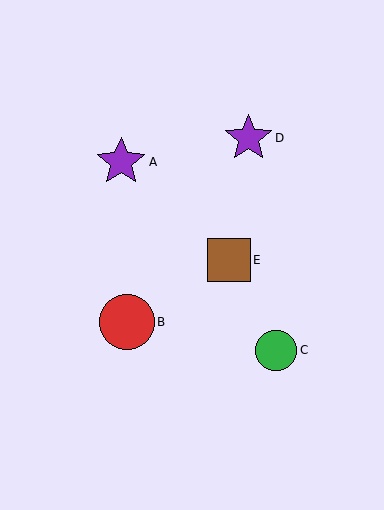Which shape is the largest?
The red circle (labeled B) is the largest.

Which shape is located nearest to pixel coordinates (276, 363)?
The green circle (labeled C) at (276, 350) is nearest to that location.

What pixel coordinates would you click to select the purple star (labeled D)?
Click at (248, 138) to select the purple star D.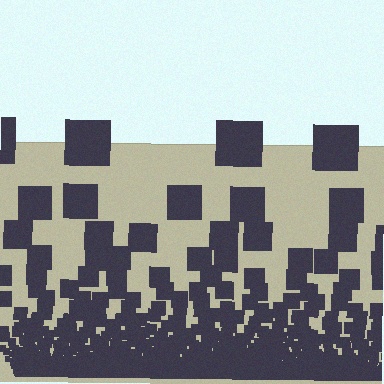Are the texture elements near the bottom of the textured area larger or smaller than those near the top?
Smaller. The gradient is inverted — elements near the bottom are smaller and denser.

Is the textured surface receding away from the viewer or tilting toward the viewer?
The surface appears to tilt toward the viewer. Texture elements get larger and sparser toward the top.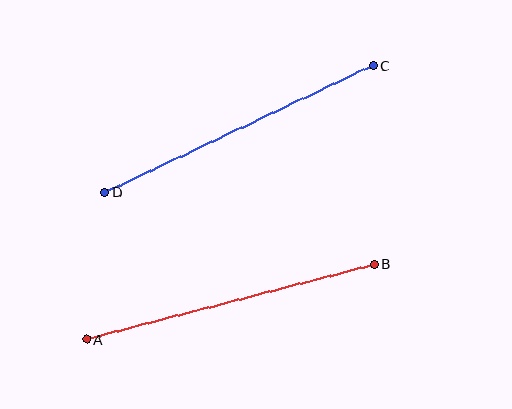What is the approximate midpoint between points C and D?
The midpoint is at approximately (239, 129) pixels.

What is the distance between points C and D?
The distance is approximately 296 pixels.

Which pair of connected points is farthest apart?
Points A and B are farthest apart.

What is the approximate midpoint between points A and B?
The midpoint is at approximately (230, 302) pixels.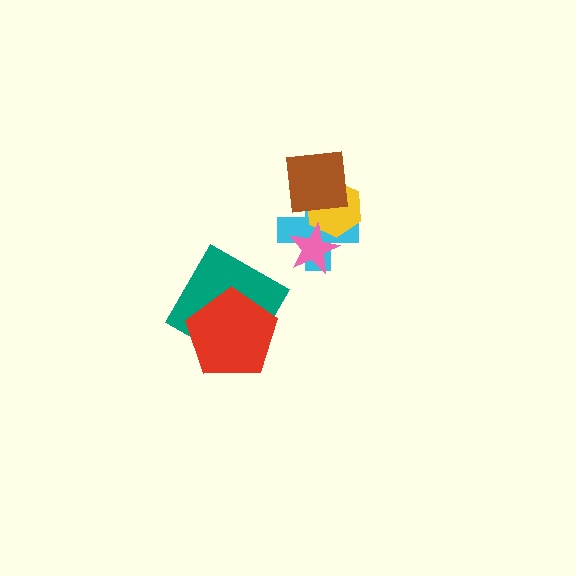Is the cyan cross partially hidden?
Yes, it is partially covered by another shape.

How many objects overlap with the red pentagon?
1 object overlaps with the red pentagon.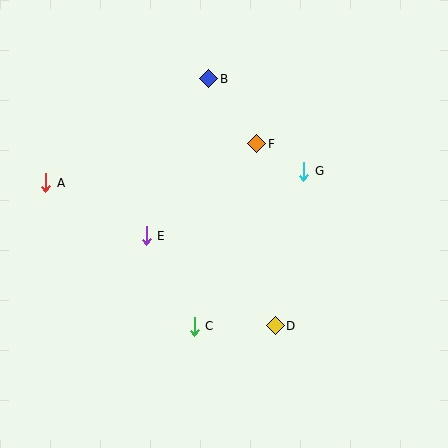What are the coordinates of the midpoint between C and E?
The midpoint between C and E is at (170, 281).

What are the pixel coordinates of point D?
Point D is at (275, 326).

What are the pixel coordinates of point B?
Point B is at (209, 79).